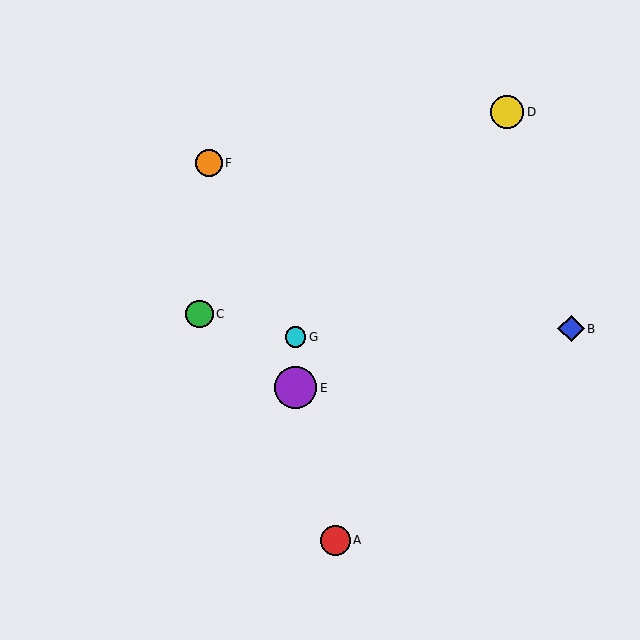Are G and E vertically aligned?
Yes, both are at x≈296.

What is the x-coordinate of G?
Object G is at x≈296.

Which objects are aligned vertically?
Objects E, G are aligned vertically.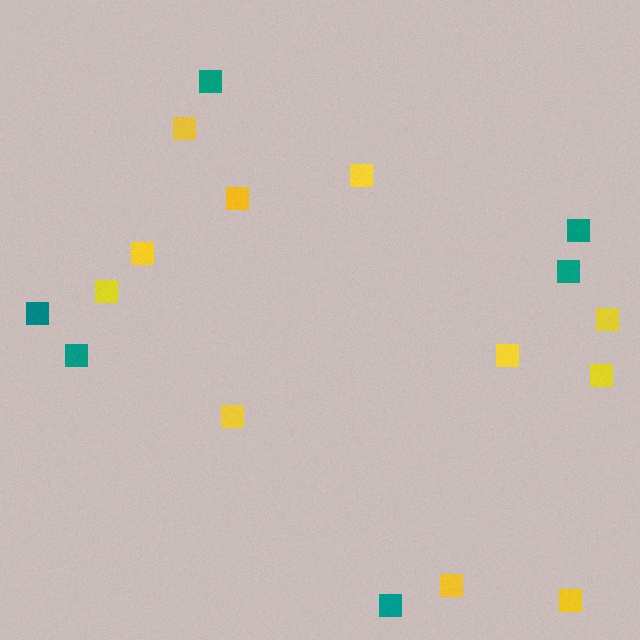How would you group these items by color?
There are 2 groups: one group of teal squares (6) and one group of yellow squares (11).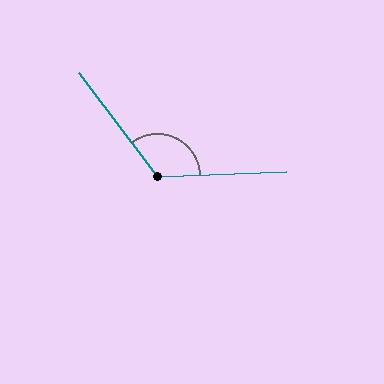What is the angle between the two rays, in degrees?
Approximately 125 degrees.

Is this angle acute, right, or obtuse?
It is obtuse.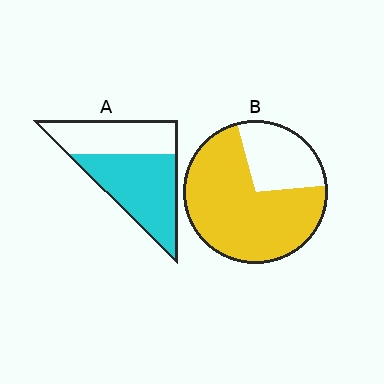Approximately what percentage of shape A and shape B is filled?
A is approximately 60% and B is approximately 70%.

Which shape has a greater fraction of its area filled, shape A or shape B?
Shape B.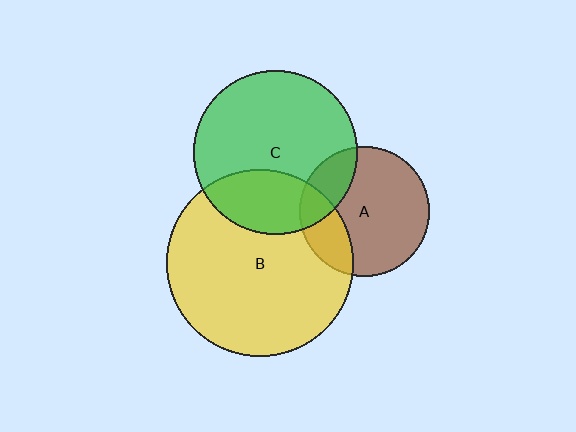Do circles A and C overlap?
Yes.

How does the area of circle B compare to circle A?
Approximately 2.1 times.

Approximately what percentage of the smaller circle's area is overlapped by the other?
Approximately 20%.